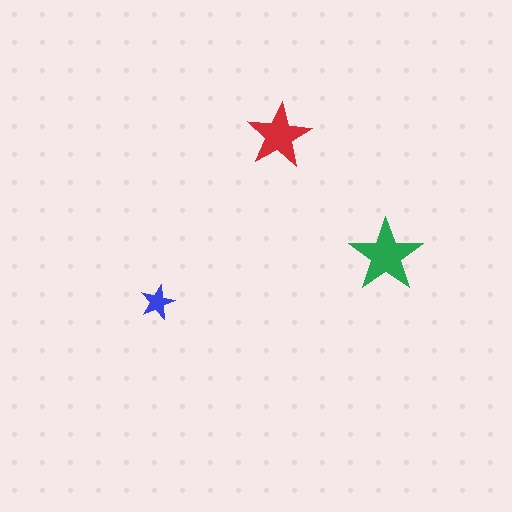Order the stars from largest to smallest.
the green one, the red one, the blue one.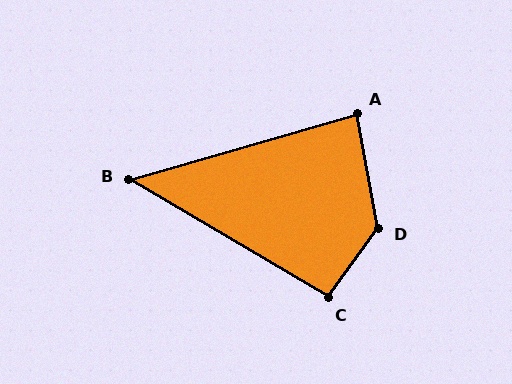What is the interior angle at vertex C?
Approximately 95 degrees (obtuse).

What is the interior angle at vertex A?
Approximately 85 degrees (acute).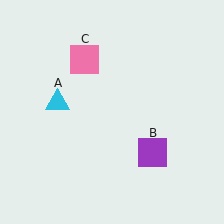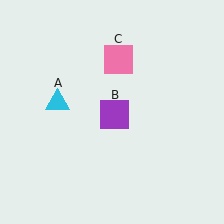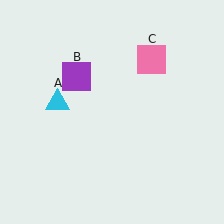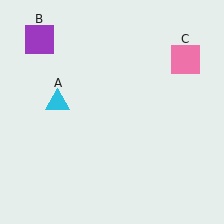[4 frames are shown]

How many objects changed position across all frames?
2 objects changed position: purple square (object B), pink square (object C).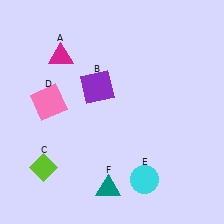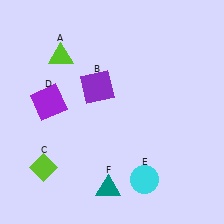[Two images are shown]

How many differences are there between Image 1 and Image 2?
There are 2 differences between the two images.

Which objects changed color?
A changed from magenta to lime. D changed from pink to purple.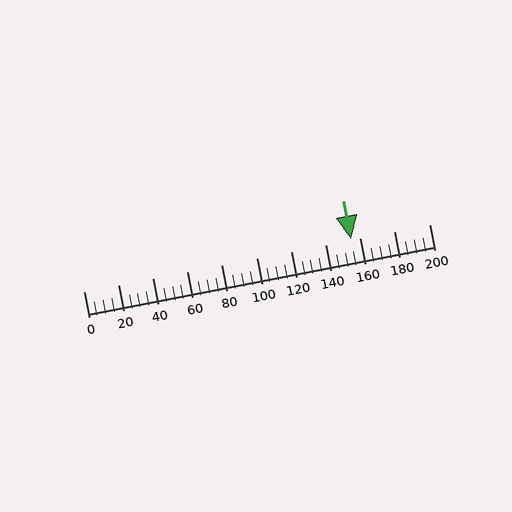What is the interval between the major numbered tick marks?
The major tick marks are spaced 20 units apart.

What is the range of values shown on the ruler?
The ruler shows values from 0 to 200.